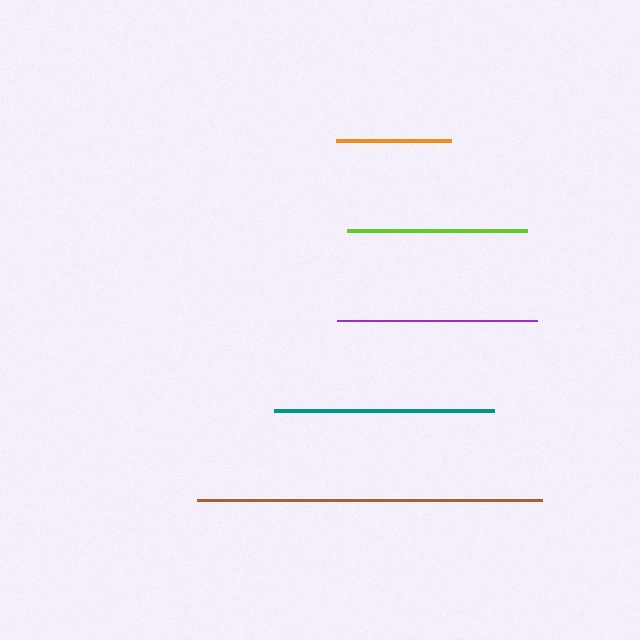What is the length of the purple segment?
The purple segment is approximately 200 pixels long.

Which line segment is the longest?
The brown line is the longest at approximately 346 pixels.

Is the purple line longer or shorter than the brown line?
The brown line is longer than the purple line.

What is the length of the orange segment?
The orange segment is approximately 115 pixels long.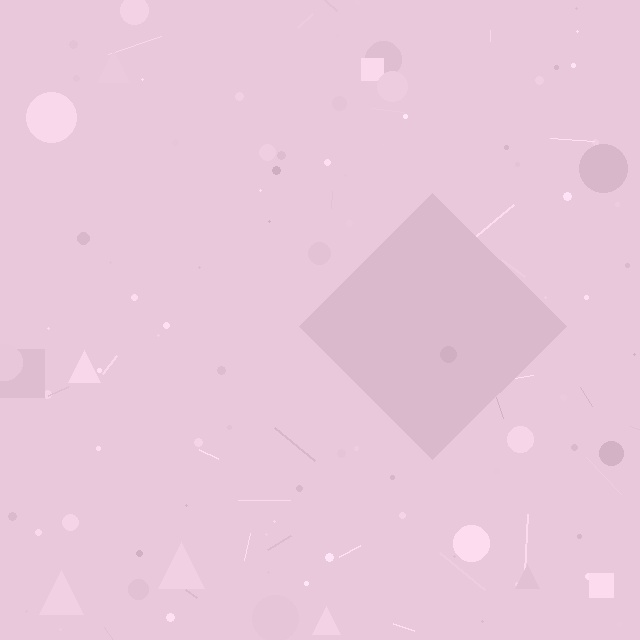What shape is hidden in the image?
A diamond is hidden in the image.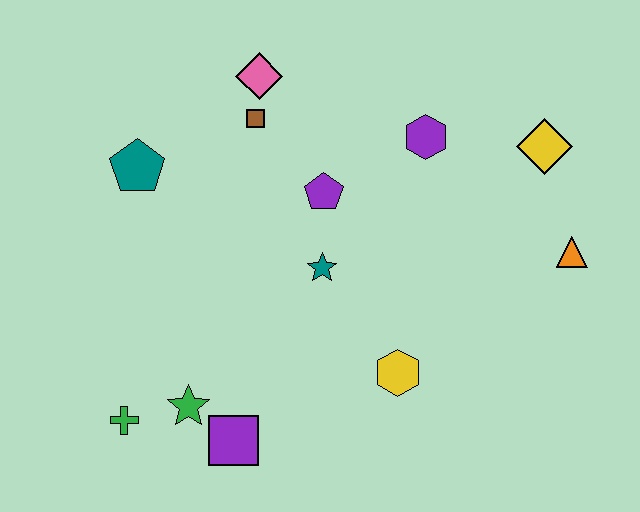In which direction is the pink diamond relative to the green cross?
The pink diamond is above the green cross.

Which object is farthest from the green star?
The yellow diamond is farthest from the green star.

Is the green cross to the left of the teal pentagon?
Yes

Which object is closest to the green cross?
The green star is closest to the green cross.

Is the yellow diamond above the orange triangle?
Yes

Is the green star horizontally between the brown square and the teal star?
No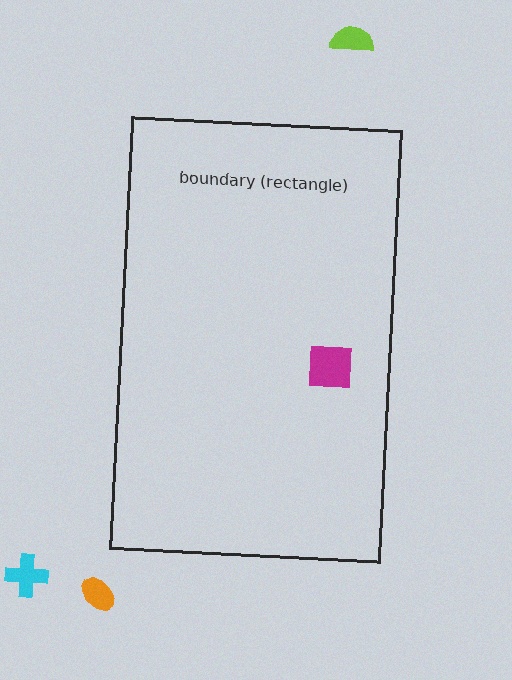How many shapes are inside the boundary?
1 inside, 3 outside.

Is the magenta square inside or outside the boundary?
Inside.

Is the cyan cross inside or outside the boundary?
Outside.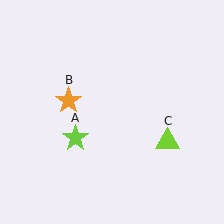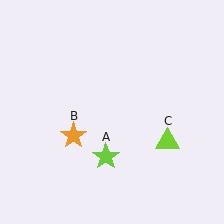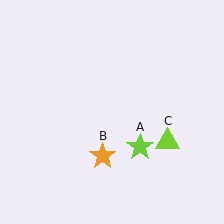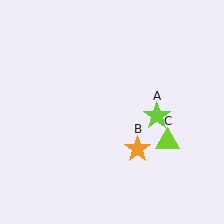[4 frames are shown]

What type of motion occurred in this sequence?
The lime star (object A), orange star (object B) rotated counterclockwise around the center of the scene.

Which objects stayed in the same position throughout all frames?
Lime triangle (object C) remained stationary.